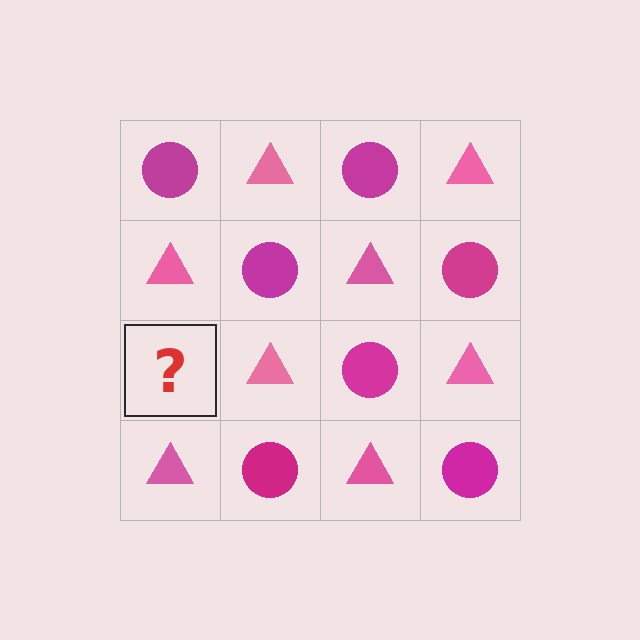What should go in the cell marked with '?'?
The missing cell should contain a magenta circle.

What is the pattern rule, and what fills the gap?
The rule is that it alternates magenta circle and pink triangle in a checkerboard pattern. The gap should be filled with a magenta circle.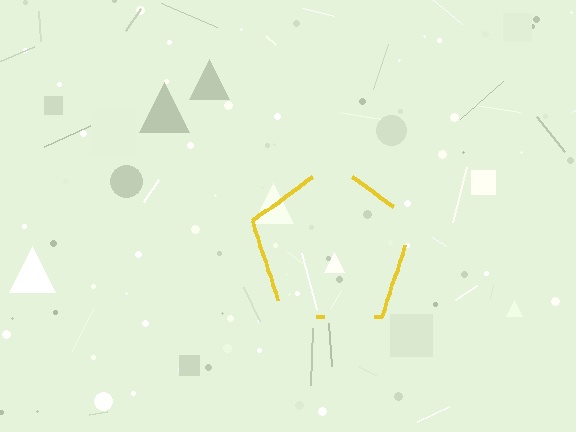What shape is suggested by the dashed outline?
The dashed outline suggests a pentagon.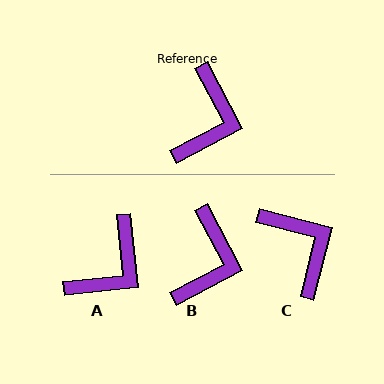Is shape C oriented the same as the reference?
No, it is off by about 48 degrees.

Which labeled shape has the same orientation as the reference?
B.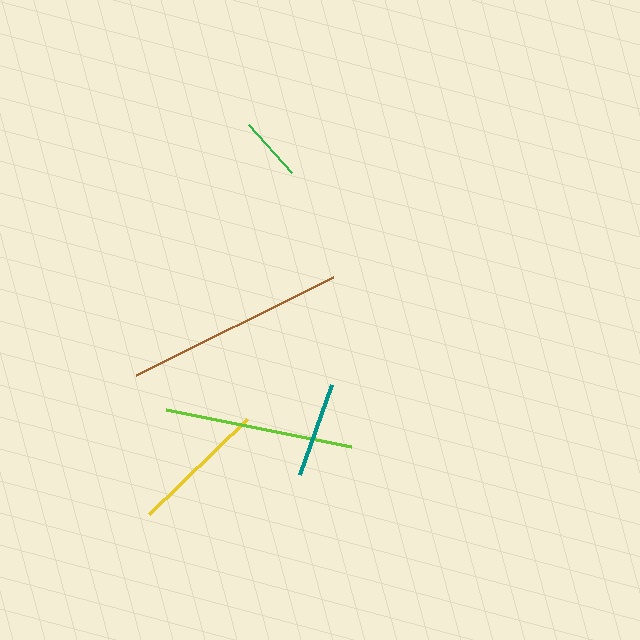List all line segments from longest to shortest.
From longest to shortest: brown, lime, yellow, teal, green.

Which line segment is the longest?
The brown line is the longest at approximately 220 pixels.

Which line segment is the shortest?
The green line is the shortest at approximately 64 pixels.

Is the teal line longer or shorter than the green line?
The teal line is longer than the green line.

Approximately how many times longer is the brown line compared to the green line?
The brown line is approximately 3.4 times the length of the green line.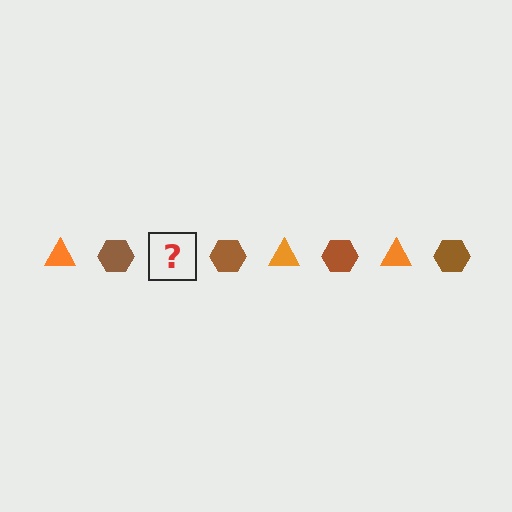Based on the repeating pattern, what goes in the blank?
The blank should be an orange triangle.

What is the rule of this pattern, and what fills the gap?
The rule is that the pattern alternates between orange triangle and brown hexagon. The gap should be filled with an orange triangle.